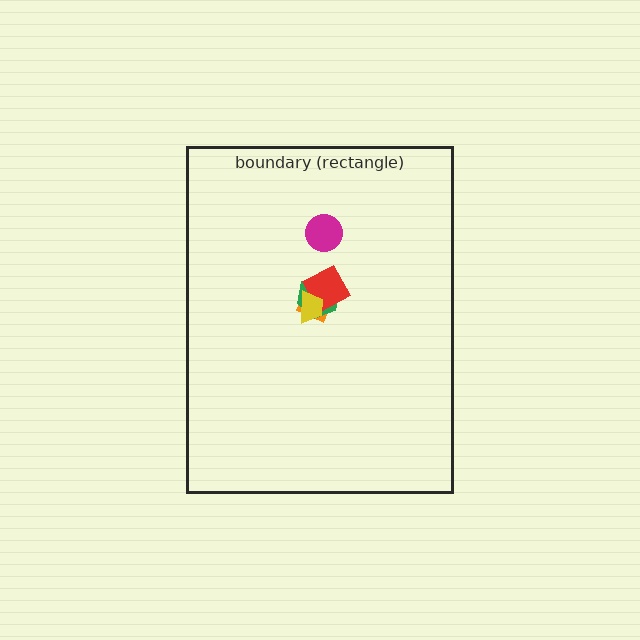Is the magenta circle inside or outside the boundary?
Inside.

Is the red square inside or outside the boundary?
Inside.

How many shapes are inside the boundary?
5 inside, 0 outside.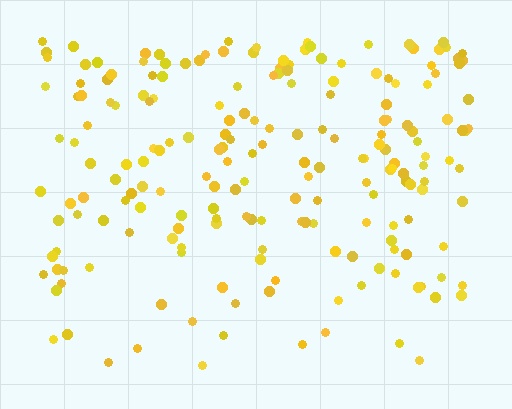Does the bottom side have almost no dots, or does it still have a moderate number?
Still a moderate number, just noticeably fewer than the top.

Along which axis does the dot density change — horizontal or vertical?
Vertical.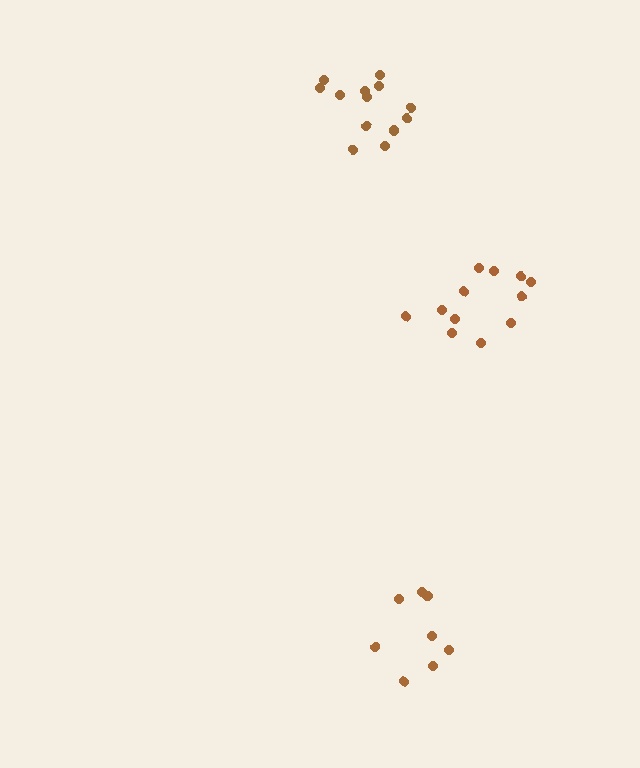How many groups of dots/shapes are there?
There are 3 groups.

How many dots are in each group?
Group 1: 13 dots, Group 2: 12 dots, Group 3: 8 dots (33 total).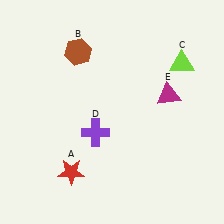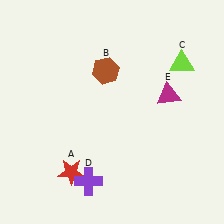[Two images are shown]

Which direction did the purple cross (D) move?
The purple cross (D) moved down.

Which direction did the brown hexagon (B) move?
The brown hexagon (B) moved right.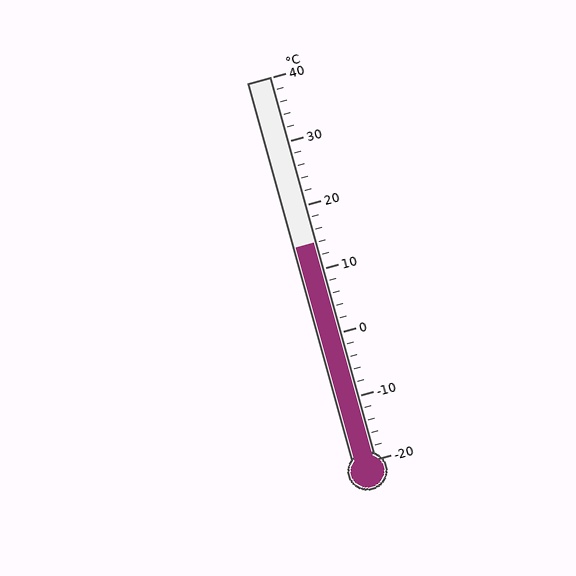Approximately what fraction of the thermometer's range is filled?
The thermometer is filled to approximately 55% of its range.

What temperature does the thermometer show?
The thermometer shows approximately 14°C.